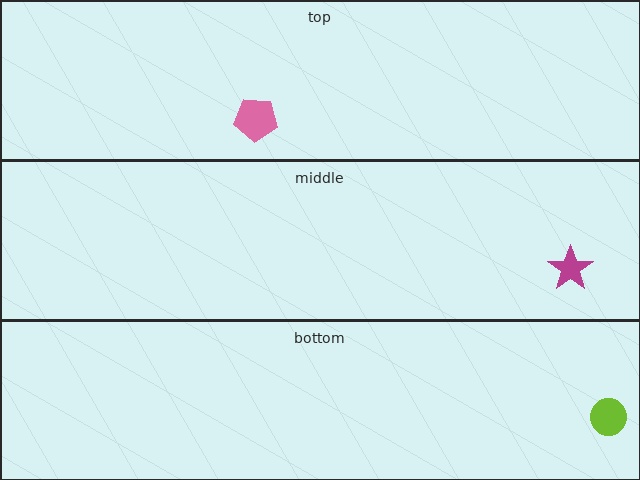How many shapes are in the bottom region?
1.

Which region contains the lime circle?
The bottom region.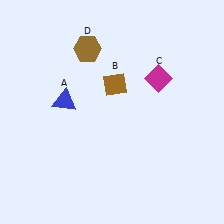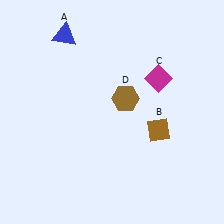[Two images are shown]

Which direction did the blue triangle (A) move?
The blue triangle (A) moved up.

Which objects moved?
The objects that moved are: the blue triangle (A), the brown diamond (B), the brown hexagon (D).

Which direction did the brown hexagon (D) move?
The brown hexagon (D) moved down.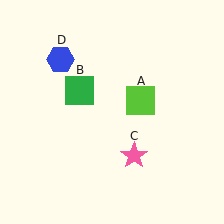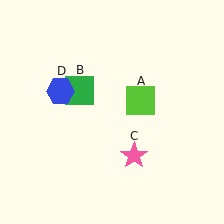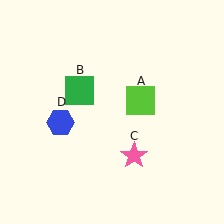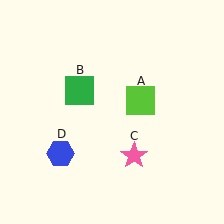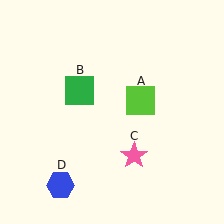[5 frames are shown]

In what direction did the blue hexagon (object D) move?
The blue hexagon (object D) moved down.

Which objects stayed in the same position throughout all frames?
Lime square (object A) and green square (object B) and pink star (object C) remained stationary.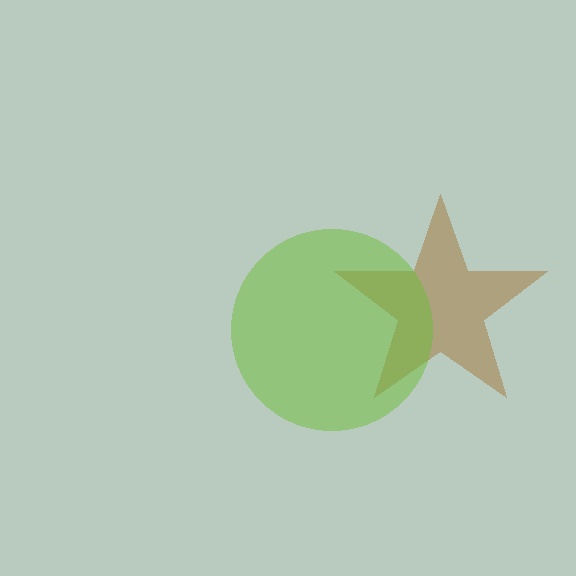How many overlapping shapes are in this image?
There are 2 overlapping shapes in the image.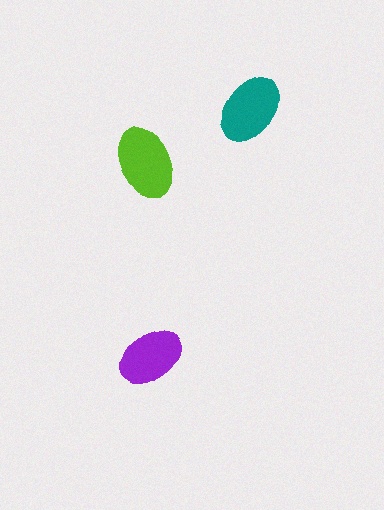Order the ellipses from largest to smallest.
the lime one, the teal one, the purple one.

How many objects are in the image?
There are 3 objects in the image.